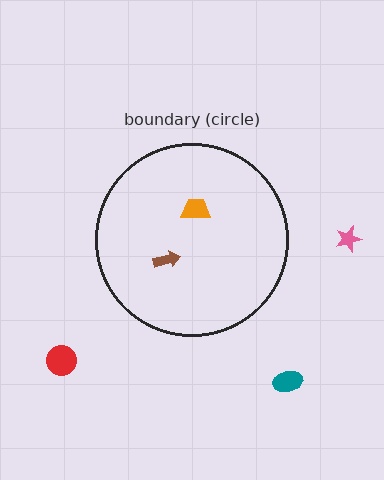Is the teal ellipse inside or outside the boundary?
Outside.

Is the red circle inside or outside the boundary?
Outside.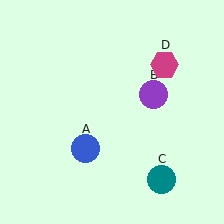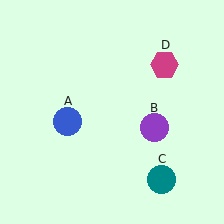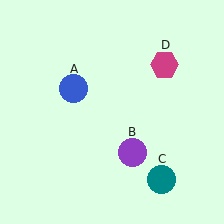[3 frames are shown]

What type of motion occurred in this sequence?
The blue circle (object A), purple circle (object B) rotated clockwise around the center of the scene.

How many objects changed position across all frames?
2 objects changed position: blue circle (object A), purple circle (object B).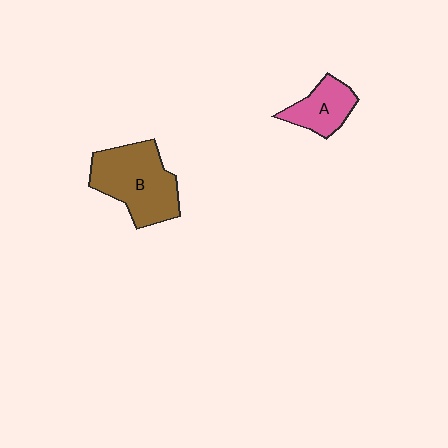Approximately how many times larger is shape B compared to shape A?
Approximately 1.9 times.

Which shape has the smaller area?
Shape A (pink).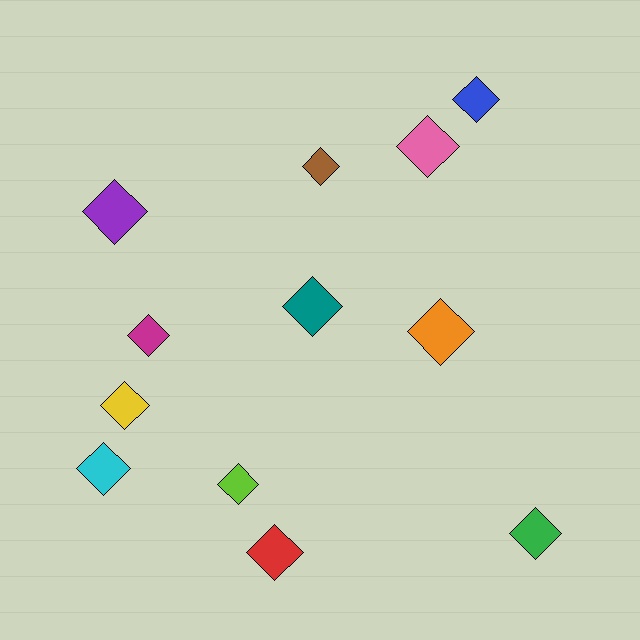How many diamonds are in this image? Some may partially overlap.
There are 12 diamonds.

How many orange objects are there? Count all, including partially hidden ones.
There is 1 orange object.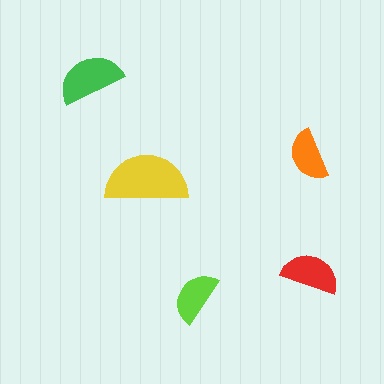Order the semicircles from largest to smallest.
the yellow one, the green one, the red one, the lime one, the orange one.